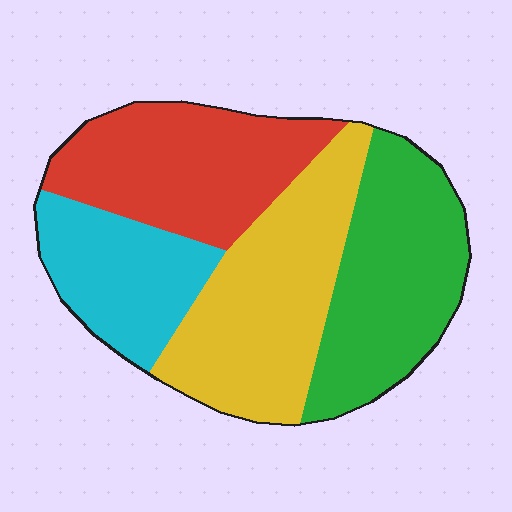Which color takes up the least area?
Cyan, at roughly 20%.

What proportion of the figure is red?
Red takes up about one quarter (1/4) of the figure.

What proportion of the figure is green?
Green takes up about one quarter (1/4) of the figure.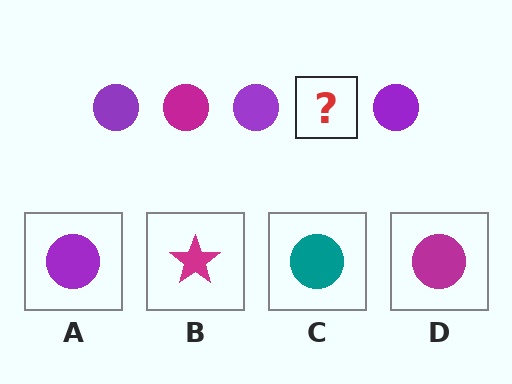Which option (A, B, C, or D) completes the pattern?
D.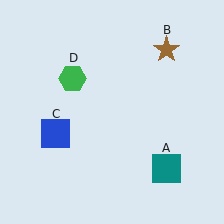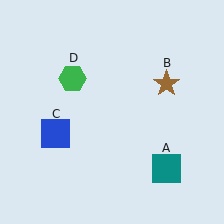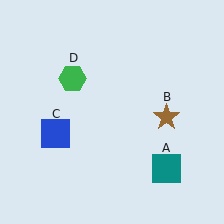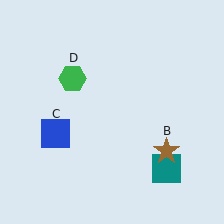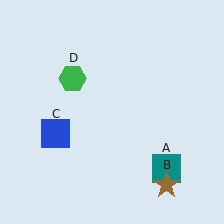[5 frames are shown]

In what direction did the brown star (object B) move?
The brown star (object B) moved down.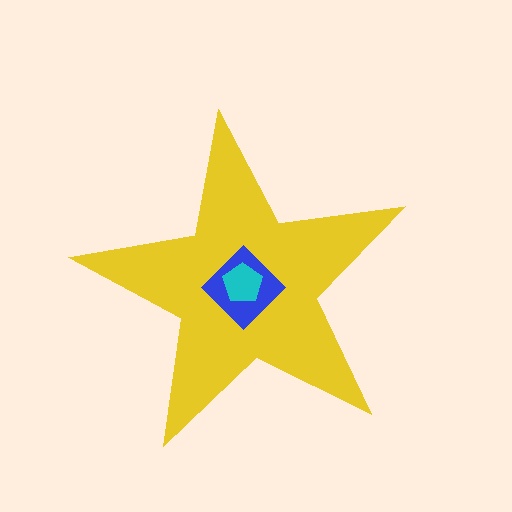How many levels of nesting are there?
3.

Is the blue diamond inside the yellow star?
Yes.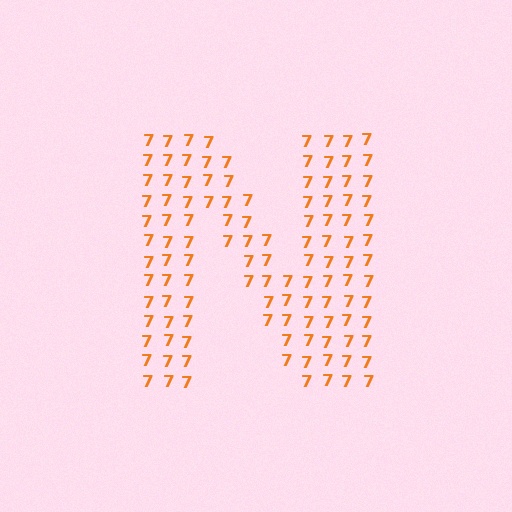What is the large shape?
The large shape is the letter N.